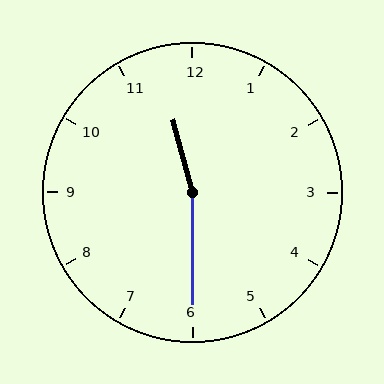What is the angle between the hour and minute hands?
Approximately 165 degrees.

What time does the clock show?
11:30.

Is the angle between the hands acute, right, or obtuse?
It is obtuse.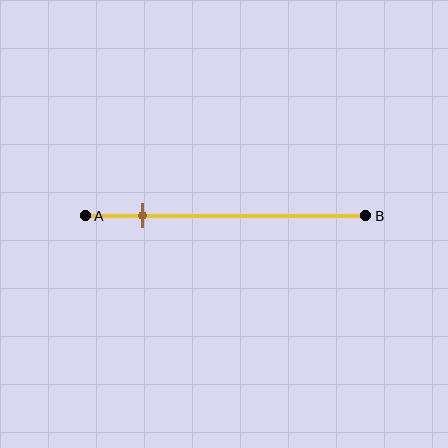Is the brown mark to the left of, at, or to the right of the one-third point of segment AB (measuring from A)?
The brown mark is to the left of the one-third point of segment AB.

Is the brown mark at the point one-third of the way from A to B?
No, the mark is at about 20% from A, not at the 33% one-third point.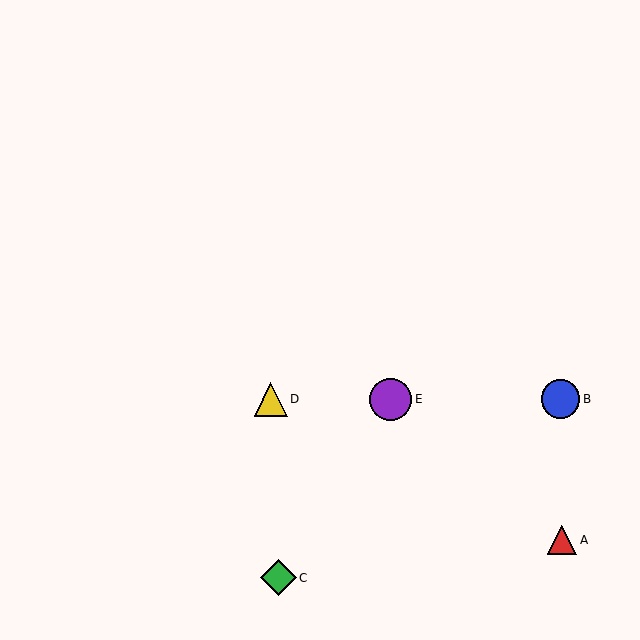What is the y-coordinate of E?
Object E is at y≈399.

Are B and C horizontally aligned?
No, B is at y≈399 and C is at y≈578.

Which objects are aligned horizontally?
Objects B, D, E are aligned horizontally.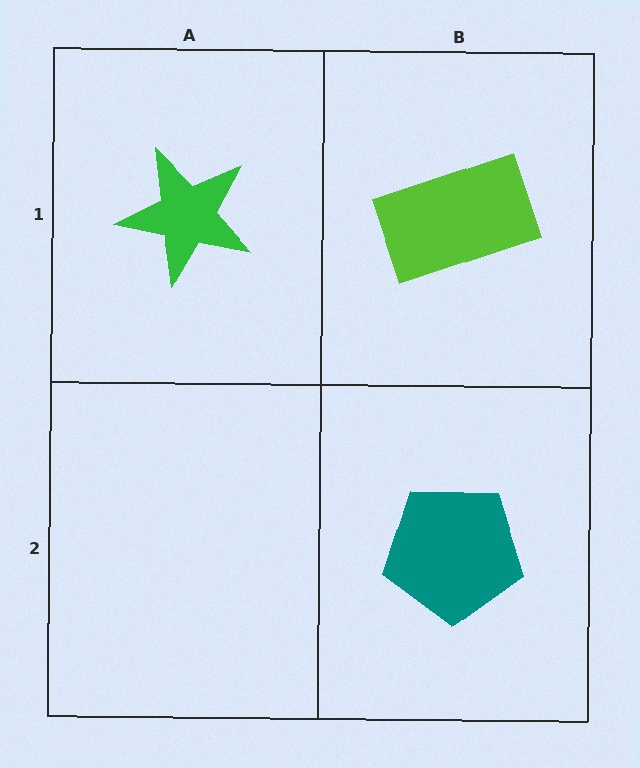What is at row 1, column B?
A lime rectangle.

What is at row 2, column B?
A teal pentagon.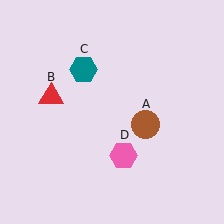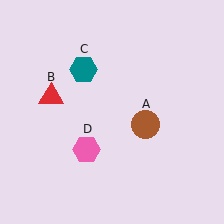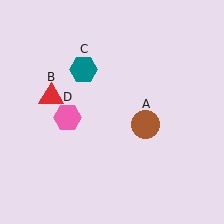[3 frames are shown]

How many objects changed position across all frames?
1 object changed position: pink hexagon (object D).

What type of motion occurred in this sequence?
The pink hexagon (object D) rotated clockwise around the center of the scene.